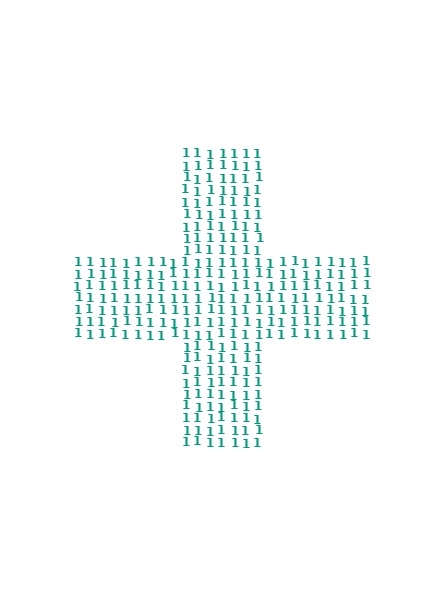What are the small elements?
The small elements are digit 1's.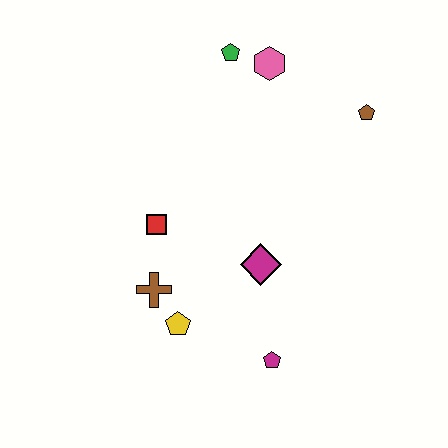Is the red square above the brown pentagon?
No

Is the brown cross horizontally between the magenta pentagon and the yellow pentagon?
No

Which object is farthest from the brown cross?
The brown pentagon is farthest from the brown cross.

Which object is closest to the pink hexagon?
The green pentagon is closest to the pink hexagon.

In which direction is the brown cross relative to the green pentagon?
The brown cross is below the green pentagon.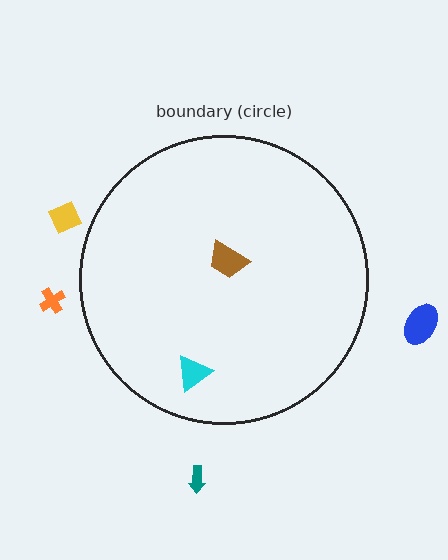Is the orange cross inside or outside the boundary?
Outside.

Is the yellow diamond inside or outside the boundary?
Outside.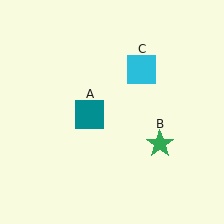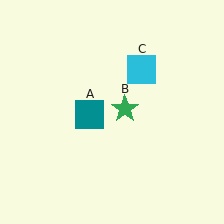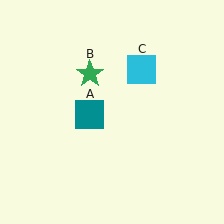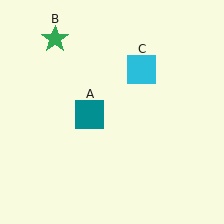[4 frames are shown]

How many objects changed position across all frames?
1 object changed position: green star (object B).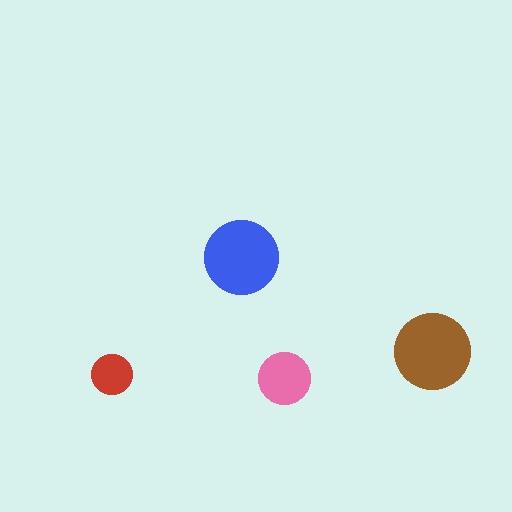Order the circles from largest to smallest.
the brown one, the blue one, the pink one, the red one.